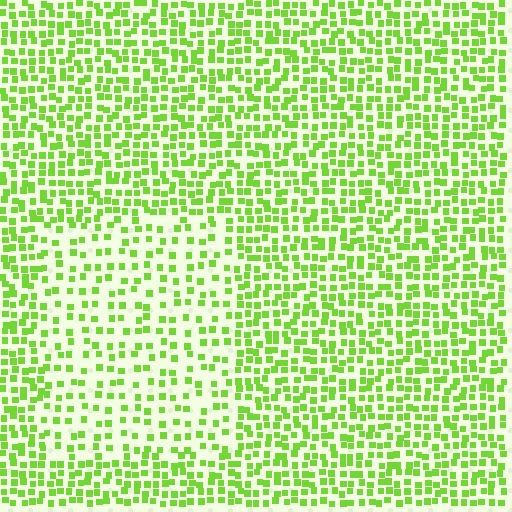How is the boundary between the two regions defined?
The boundary is defined by a change in element density (approximately 1.9x ratio). All elements are the same color, size, and shape.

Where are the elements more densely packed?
The elements are more densely packed outside the rectangle boundary.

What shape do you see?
I see a rectangle.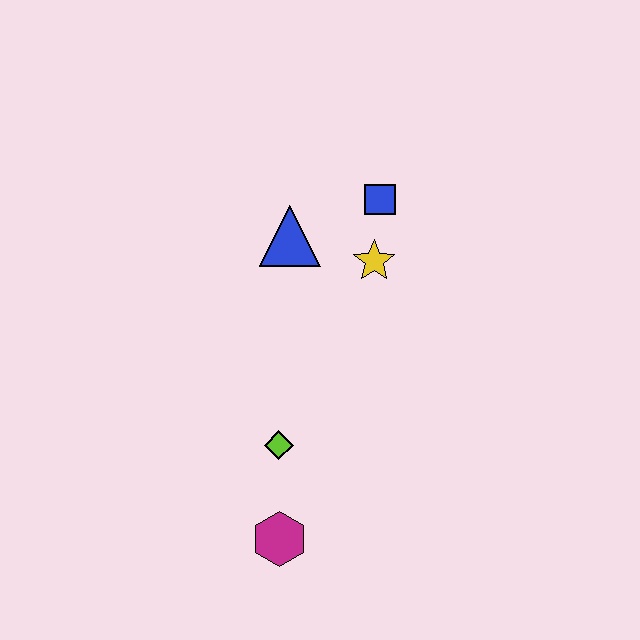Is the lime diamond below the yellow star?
Yes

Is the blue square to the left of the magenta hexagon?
No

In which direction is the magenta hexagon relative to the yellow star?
The magenta hexagon is below the yellow star.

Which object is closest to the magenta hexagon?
The lime diamond is closest to the magenta hexagon.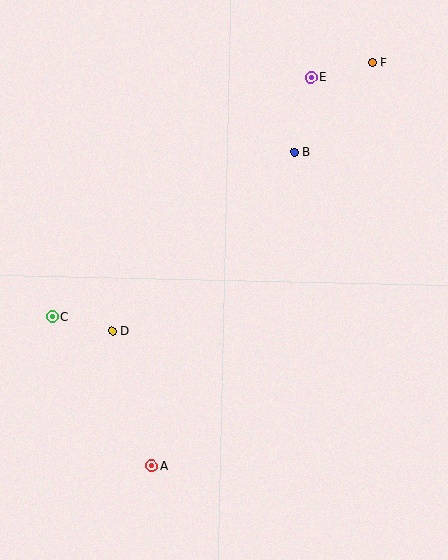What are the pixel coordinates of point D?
Point D is at (112, 331).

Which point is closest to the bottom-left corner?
Point A is closest to the bottom-left corner.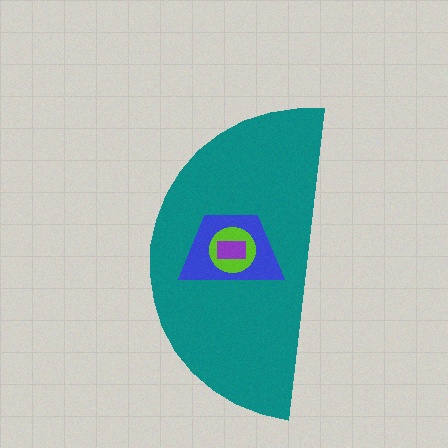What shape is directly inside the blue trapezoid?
The lime circle.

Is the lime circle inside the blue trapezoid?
Yes.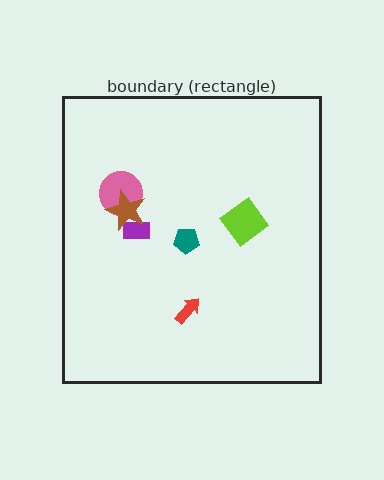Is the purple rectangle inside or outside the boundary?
Inside.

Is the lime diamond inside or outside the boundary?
Inside.